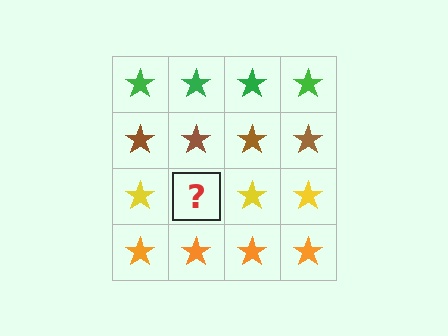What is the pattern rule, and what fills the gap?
The rule is that each row has a consistent color. The gap should be filled with a yellow star.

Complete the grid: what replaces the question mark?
The question mark should be replaced with a yellow star.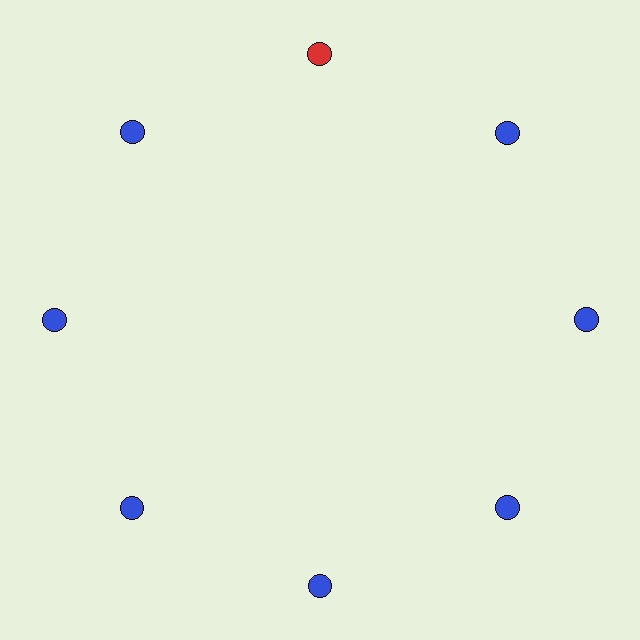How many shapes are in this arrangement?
There are 8 shapes arranged in a ring pattern.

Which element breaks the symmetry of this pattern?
The red circle at roughly the 12 o'clock position breaks the symmetry. All other shapes are blue circles.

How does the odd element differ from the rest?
It has a different color: red instead of blue.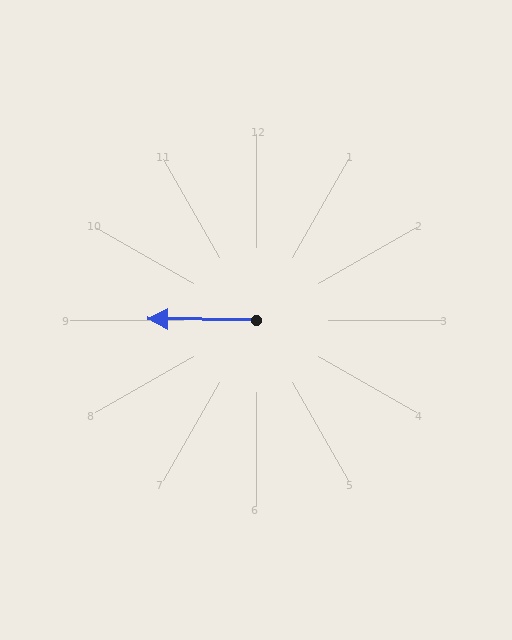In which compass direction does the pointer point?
West.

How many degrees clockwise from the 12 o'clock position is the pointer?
Approximately 271 degrees.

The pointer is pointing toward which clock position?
Roughly 9 o'clock.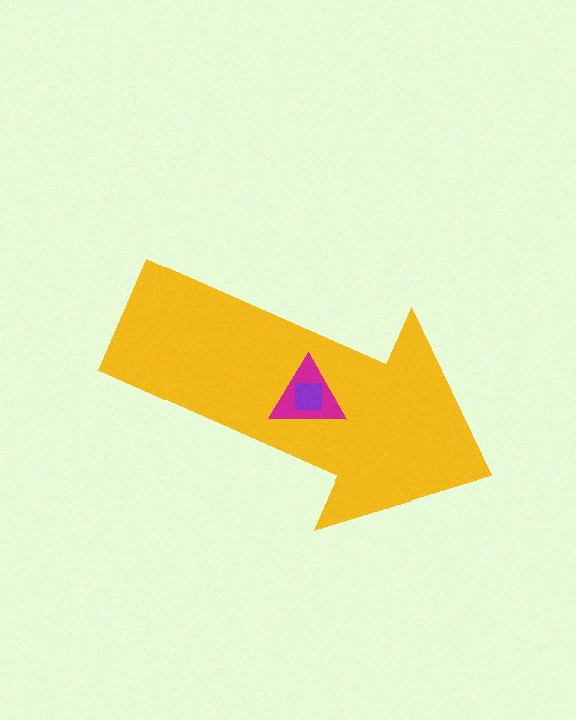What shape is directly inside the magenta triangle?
The purple square.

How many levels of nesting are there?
3.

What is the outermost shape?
The yellow arrow.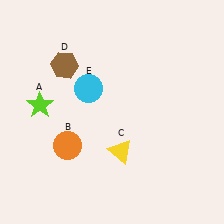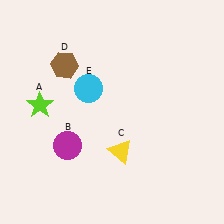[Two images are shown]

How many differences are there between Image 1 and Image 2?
There is 1 difference between the two images.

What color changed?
The circle (B) changed from orange in Image 1 to magenta in Image 2.